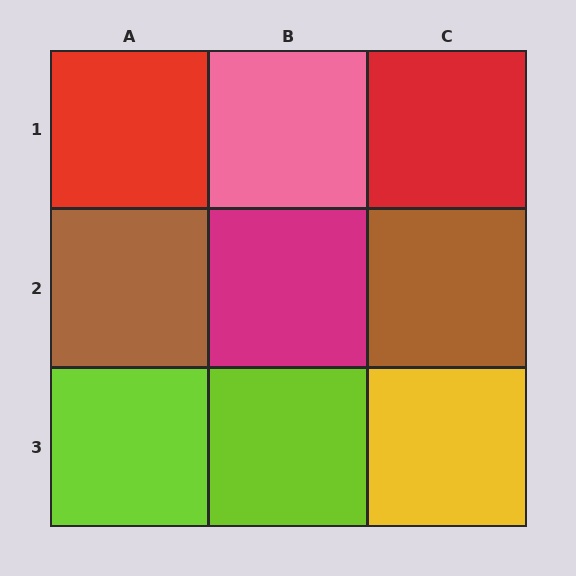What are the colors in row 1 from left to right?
Red, pink, red.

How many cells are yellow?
1 cell is yellow.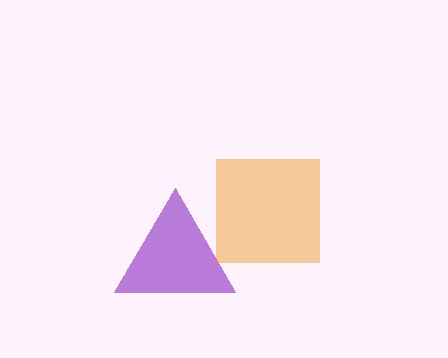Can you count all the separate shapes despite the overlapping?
Yes, there are 2 separate shapes.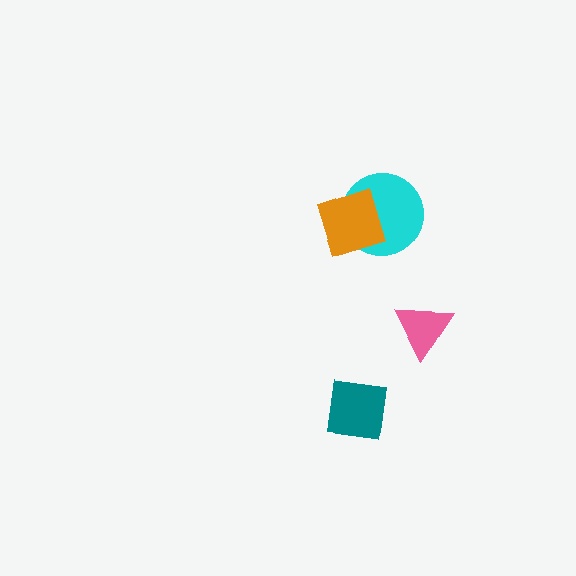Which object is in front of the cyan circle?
The orange square is in front of the cyan circle.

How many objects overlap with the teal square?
0 objects overlap with the teal square.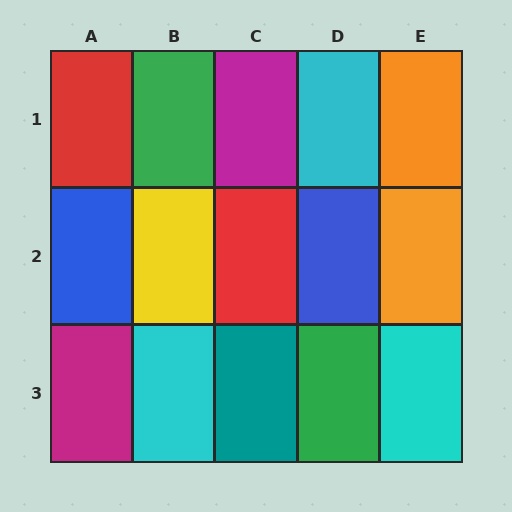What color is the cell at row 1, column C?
Magenta.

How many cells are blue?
2 cells are blue.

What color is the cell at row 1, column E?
Orange.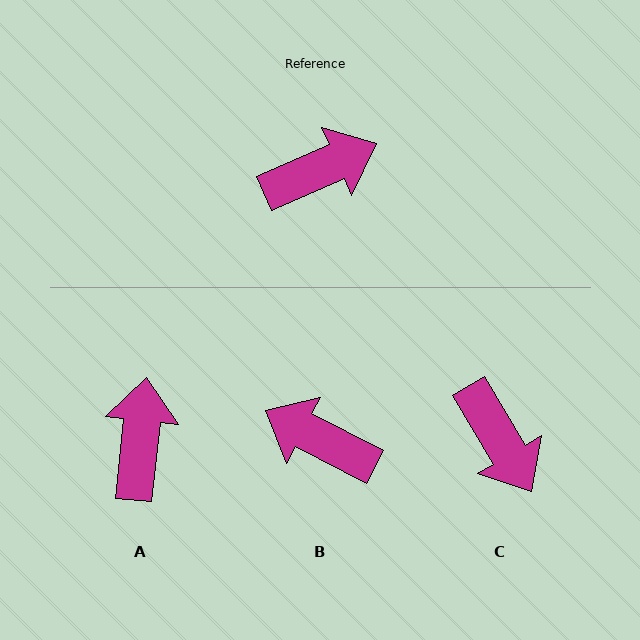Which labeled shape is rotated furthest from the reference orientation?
B, about 129 degrees away.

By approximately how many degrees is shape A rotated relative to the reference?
Approximately 60 degrees counter-clockwise.